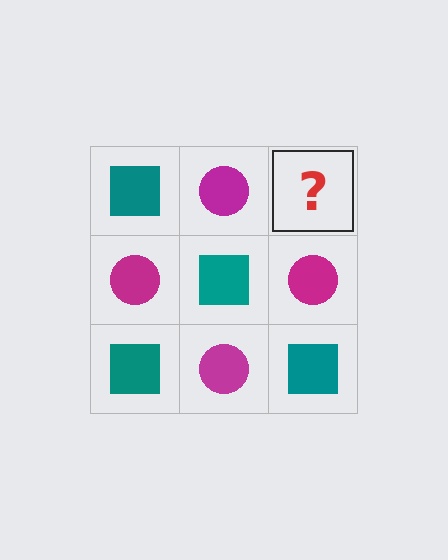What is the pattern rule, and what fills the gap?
The rule is that it alternates teal square and magenta circle in a checkerboard pattern. The gap should be filled with a teal square.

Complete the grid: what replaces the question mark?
The question mark should be replaced with a teal square.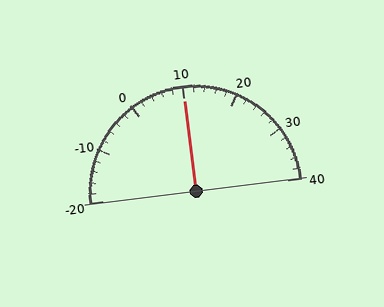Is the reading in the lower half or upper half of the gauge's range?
The reading is in the upper half of the range (-20 to 40).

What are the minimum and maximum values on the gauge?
The gauge ranges from -20 to 40.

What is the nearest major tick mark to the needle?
The nearest major tick mark is 10.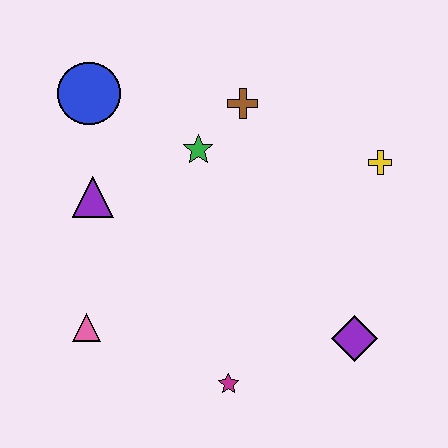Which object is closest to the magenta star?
The purple diamond is closest to the magenta star.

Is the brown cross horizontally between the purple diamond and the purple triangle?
Yes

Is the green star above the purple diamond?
Yes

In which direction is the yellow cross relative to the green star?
The yellow cross is to the right of the green star.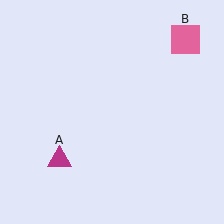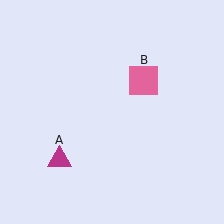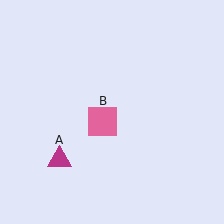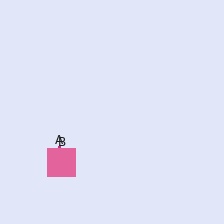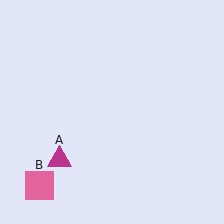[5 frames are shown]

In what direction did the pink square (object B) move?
The pink square (object B) moved down and to the left.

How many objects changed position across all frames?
1 object changed position: pink square (object B).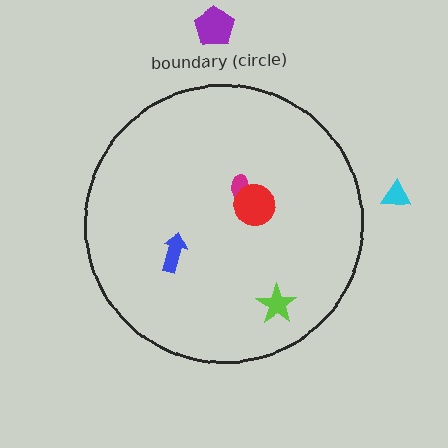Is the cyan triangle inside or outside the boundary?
Outside.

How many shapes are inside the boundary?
4 inside, 2 outside.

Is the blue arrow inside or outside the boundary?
Inside.